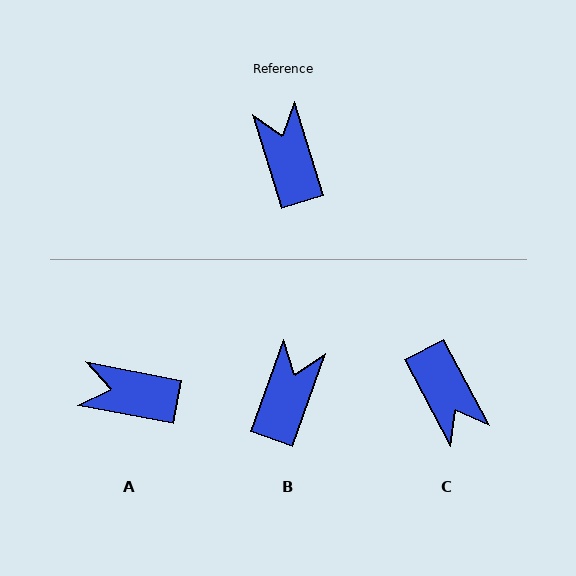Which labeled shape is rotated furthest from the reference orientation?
C, about 169 degrees away.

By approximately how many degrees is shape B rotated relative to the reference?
Approximately 36 degrees clockwise.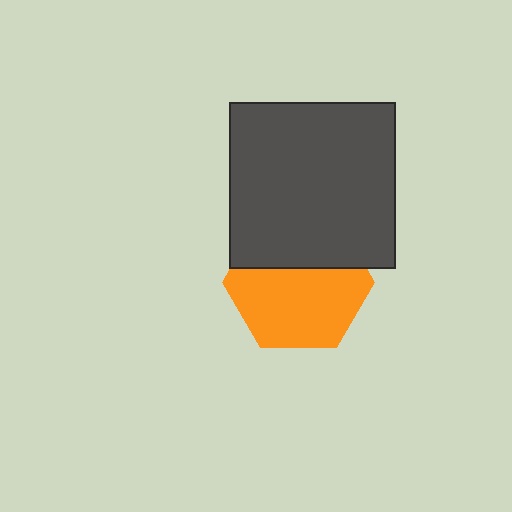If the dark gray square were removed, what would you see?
You would see the complete orange hexagon.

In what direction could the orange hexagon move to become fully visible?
The orange hexagon could move down. That would shift it out from behind the dark gray square entirely.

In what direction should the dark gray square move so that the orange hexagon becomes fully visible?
The dark gray square should move up. That is the shortest direction to clear the overlap and leave the orange hexagon fully visible.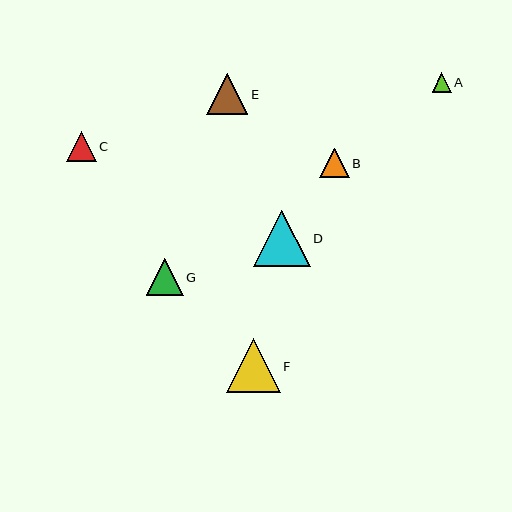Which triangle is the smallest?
Triangle A is the smallest with a size of approximately 19 pixels.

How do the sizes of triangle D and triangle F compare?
Triangle D and triangle F are approximately the same size.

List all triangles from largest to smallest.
From largest to smallest: D, F, E, G, C, B, A.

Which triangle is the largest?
Triangle D is the largest with a size of approximately 57 pixels.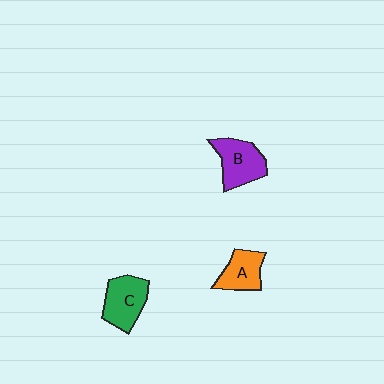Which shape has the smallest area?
Shape A (orange).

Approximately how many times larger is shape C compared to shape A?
Approximately 1.3 times.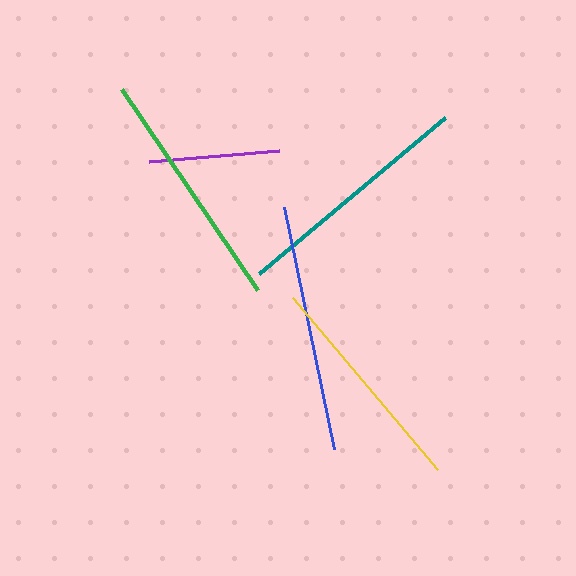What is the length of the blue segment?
The blue segment is approximately 247 pixels long.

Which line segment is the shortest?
The purple line is the shortest at approximately 130 pixels.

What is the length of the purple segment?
The purple segment is approximately 130 pixels long.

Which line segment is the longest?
The blue line is the longest at approximately 247 pixels.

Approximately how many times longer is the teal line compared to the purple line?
The teal line is approximately 1.9 times the length of the purple line.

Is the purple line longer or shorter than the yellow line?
The yellow line is longer than the purple line.